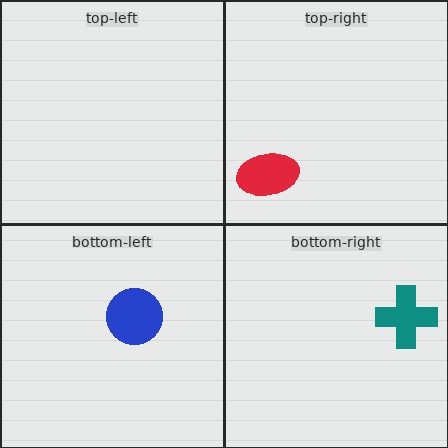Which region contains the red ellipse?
The top-right region.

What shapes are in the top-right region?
The red ellipse.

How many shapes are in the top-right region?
1.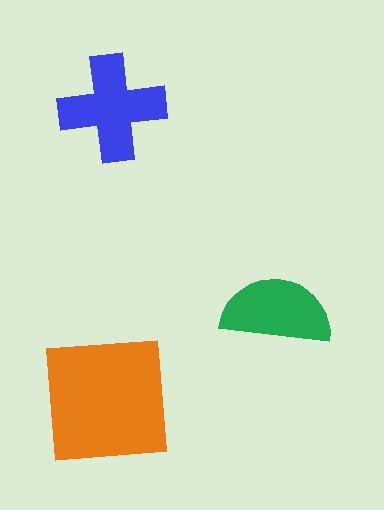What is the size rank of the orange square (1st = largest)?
1st.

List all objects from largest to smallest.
The orange square, the blue cross, the green semicircle.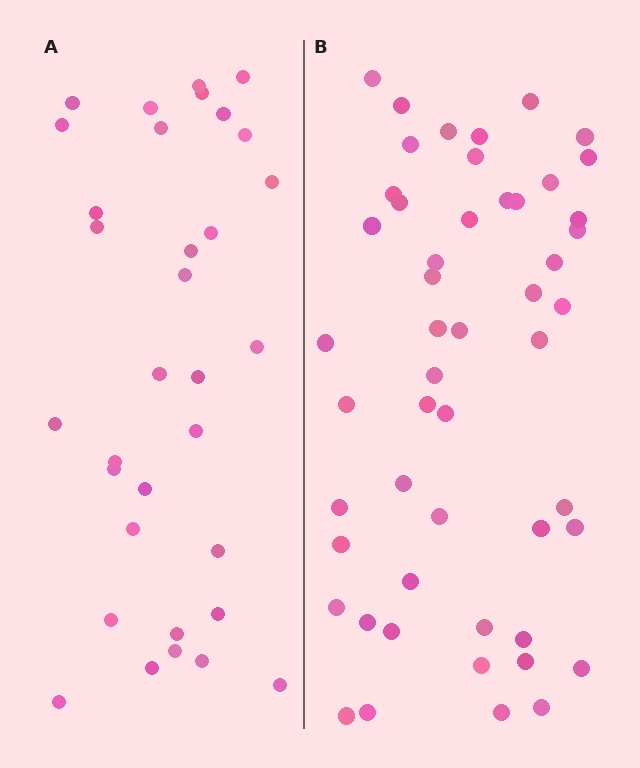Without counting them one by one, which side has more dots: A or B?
Region B (the right region) has more dots.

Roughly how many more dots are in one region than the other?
Region B has approximately 20 more dots than region A.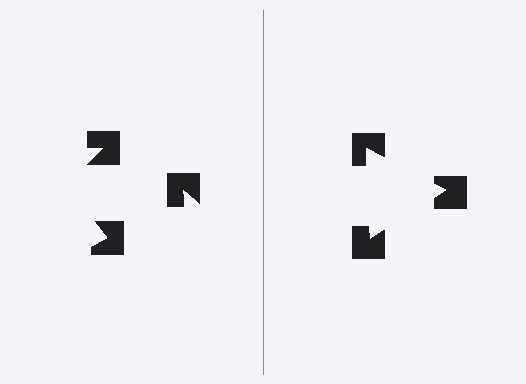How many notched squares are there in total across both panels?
6 — 3 on each side.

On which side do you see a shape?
An illusory triangle appears on the right side. On the left side the wedge cuts are rotated, so no coherent shape forms.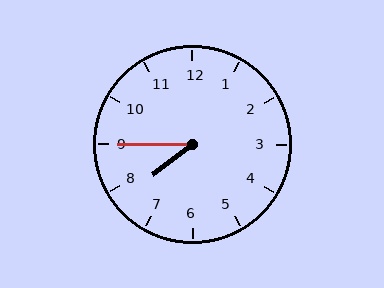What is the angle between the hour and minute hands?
Approximately 38 degrees.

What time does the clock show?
7:45.